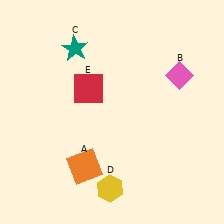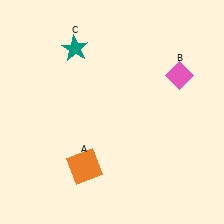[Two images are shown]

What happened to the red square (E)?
The red square (E) was removed in Image 2. It was in the top-left area of Image 1.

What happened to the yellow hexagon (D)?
The yellow hexagon (D) was removed in Image 2. It was in the bottom-left area of Image 1.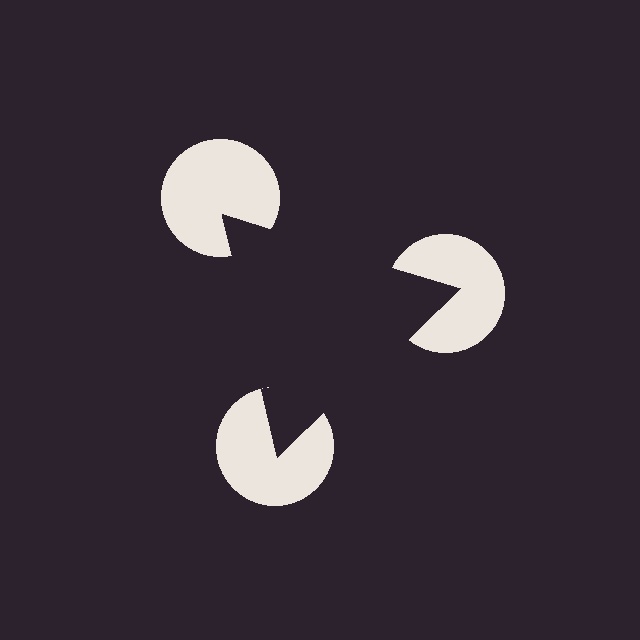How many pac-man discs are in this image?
There are 3 — one at each vertex of the illusory triangle.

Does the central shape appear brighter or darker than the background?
It typically appears slightly darker than the background, even though no actual brightness change is drawn.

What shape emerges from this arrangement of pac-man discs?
An illusory triangle — its edges are inferred from the aligned wedge cuts in the pac-man discs, not physically drawn.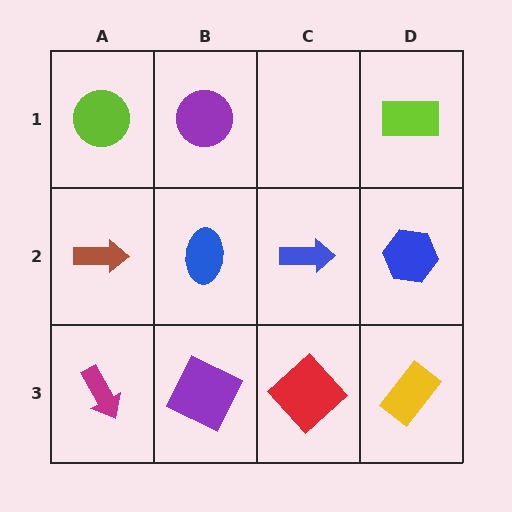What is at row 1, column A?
A lime circle.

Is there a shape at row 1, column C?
No, that cell is empty.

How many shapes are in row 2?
4 shapes.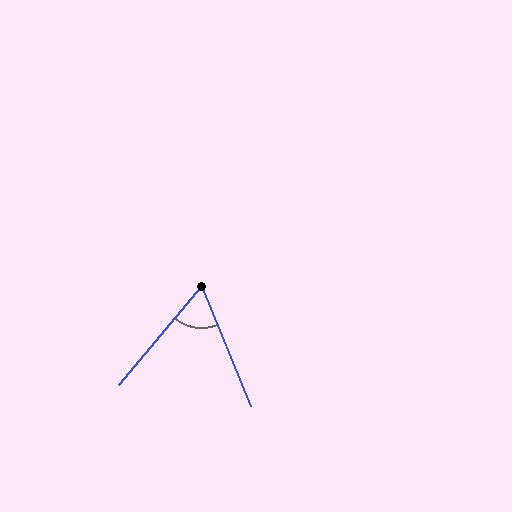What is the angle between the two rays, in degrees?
Approximately 62 degrees.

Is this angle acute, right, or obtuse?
It is acute.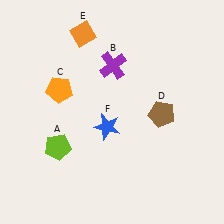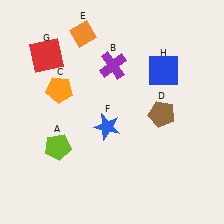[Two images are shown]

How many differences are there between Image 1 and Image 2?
There are 2 differences between the two images.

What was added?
A red square (G), a blue square (H) were added in Image 2.